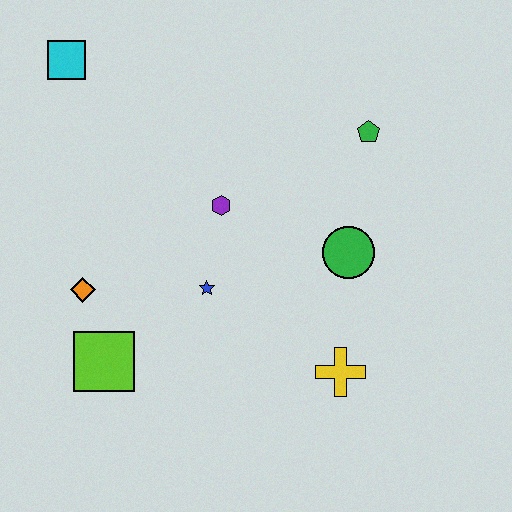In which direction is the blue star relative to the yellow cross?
The blue star is to the left of the yellow cross.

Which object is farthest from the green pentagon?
The lime square is farthest from the green pentagon.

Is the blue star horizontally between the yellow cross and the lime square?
Yes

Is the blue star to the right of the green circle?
No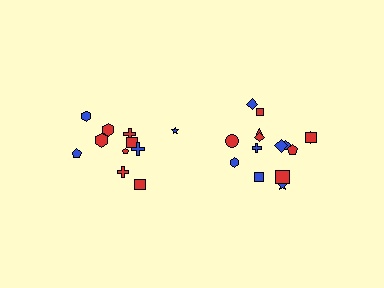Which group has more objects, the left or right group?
The right group.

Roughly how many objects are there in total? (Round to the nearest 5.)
Roughly 25 objects in total.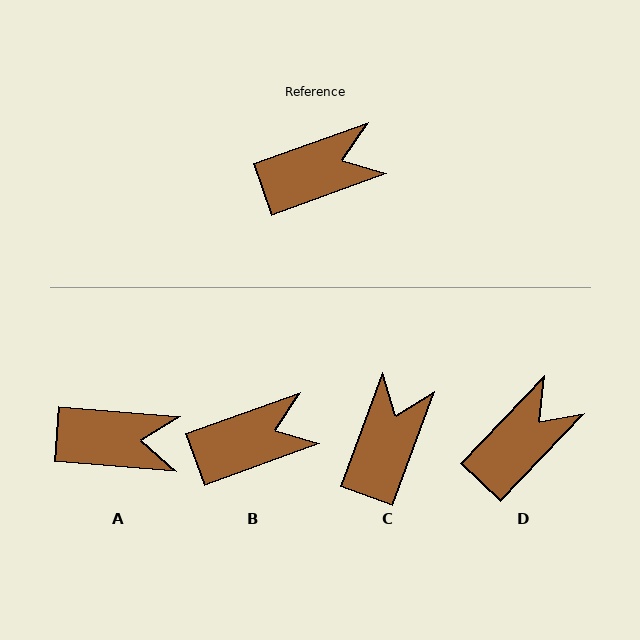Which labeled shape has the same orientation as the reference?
B.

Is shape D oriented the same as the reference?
No, it is off by about 26 degrees.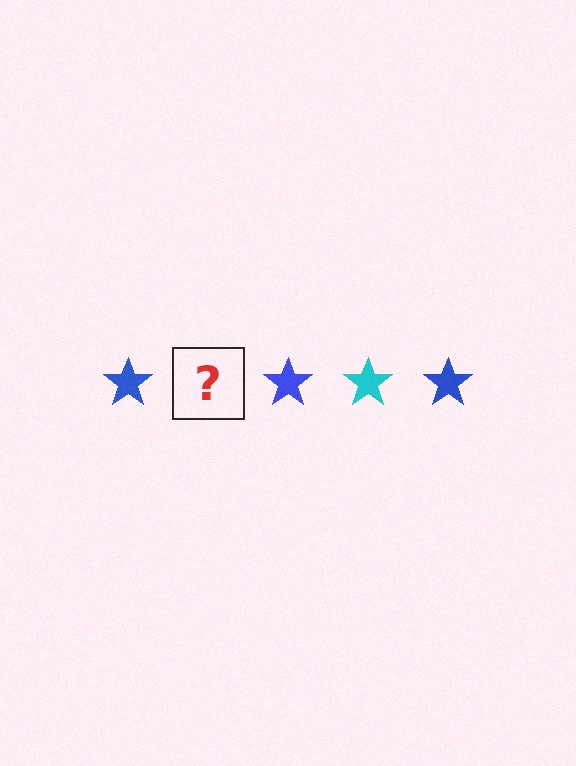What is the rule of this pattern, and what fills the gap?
The rule is that the pattern cycles through blue, cyan stars. The gap should be filled with a cyan star.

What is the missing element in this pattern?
The missing element is a cyan star.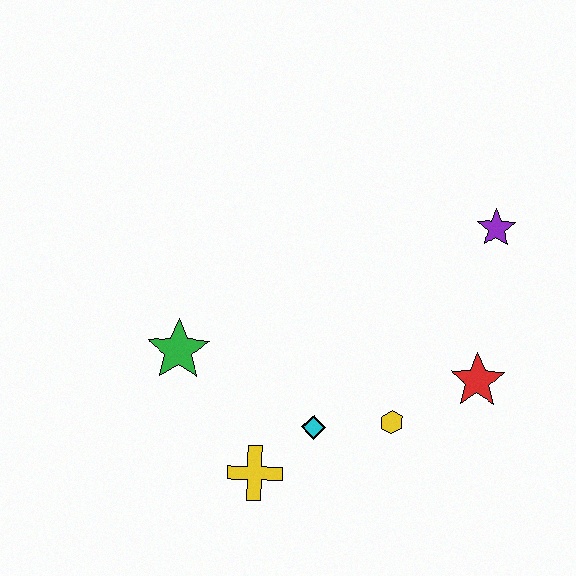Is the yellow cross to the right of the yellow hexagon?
No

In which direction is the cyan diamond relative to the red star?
The cyan diamond is to the left of the red star.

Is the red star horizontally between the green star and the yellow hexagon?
No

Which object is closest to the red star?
The yellow hexagon is closest to the red star.